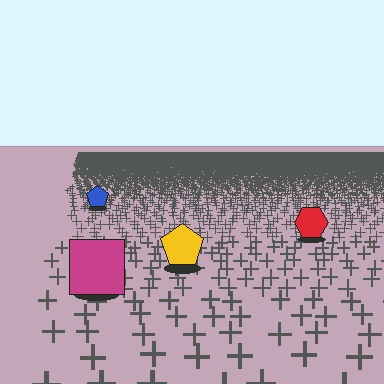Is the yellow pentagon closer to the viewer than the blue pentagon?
Yes. The yellow pentagon is closer — you can tell from the texture gradient: the ground texture is coarser near it.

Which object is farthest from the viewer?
The blue pentagon is farthest from the viewer. It appears smaller and the ground texture around it is denser.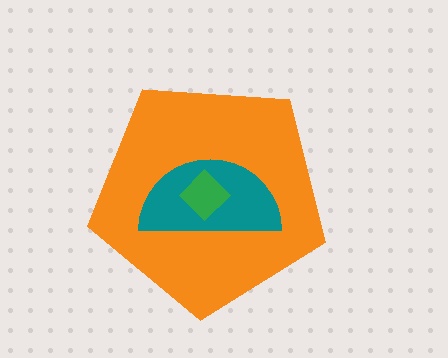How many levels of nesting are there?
3.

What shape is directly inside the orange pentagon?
The teal semicircle.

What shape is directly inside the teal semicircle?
The green diamond.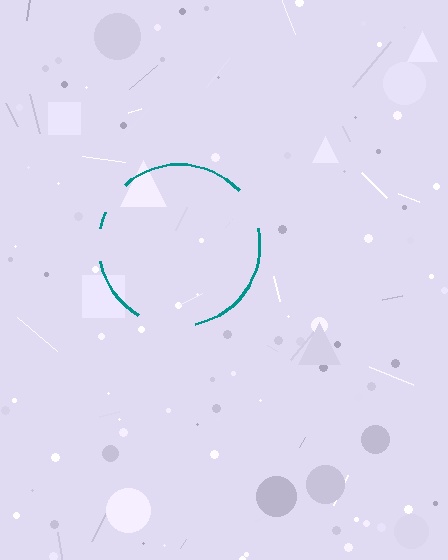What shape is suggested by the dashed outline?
The dashed outline suggests a circle.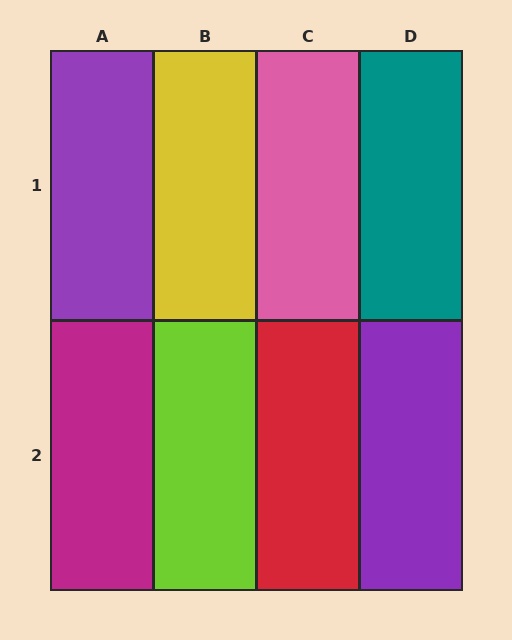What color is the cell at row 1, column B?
Yellow.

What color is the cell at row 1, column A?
Purple.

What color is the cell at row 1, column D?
Teal.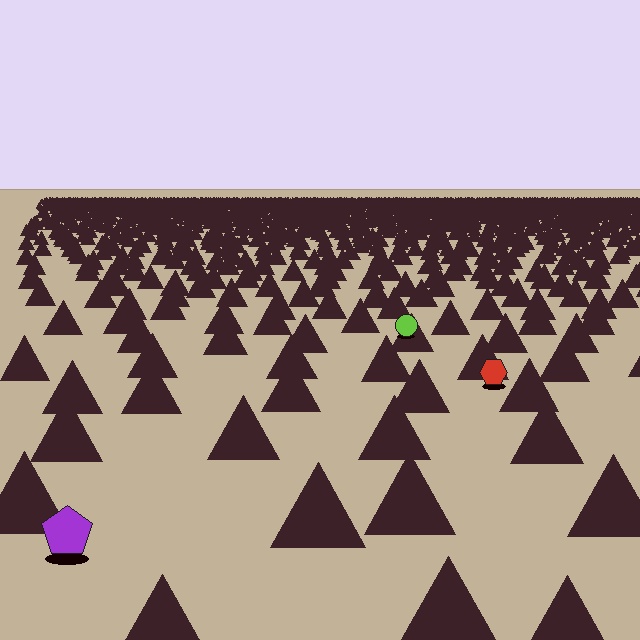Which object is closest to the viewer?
The purple pentagon is closest. The texture marks near it are larger and more spread out.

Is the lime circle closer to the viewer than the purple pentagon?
No. The purple pentagon is closer — you can tell from the texture gradient: the ground texture is coarser near it.